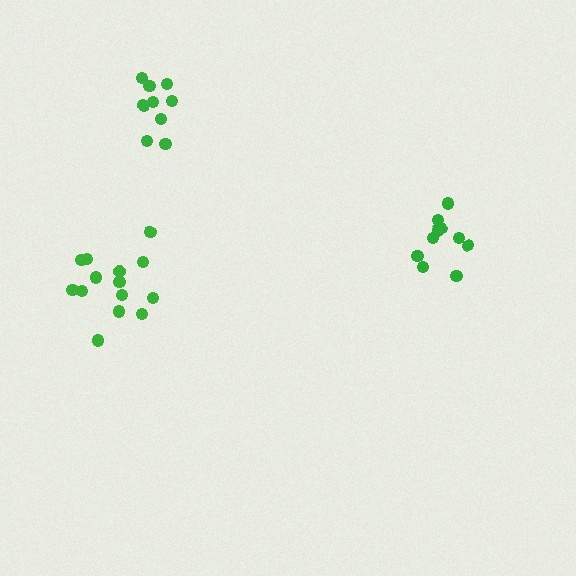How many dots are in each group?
Group 1: 10 dots, Group 2: 9 dots, Group 3: 14 dots (33 total).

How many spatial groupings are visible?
There are 3 spatial groupings.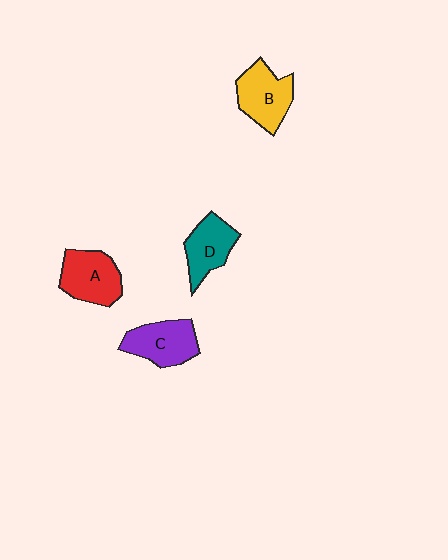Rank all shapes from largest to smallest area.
From largest to smallest: B (yellow), A (red), C (purple), D (teal).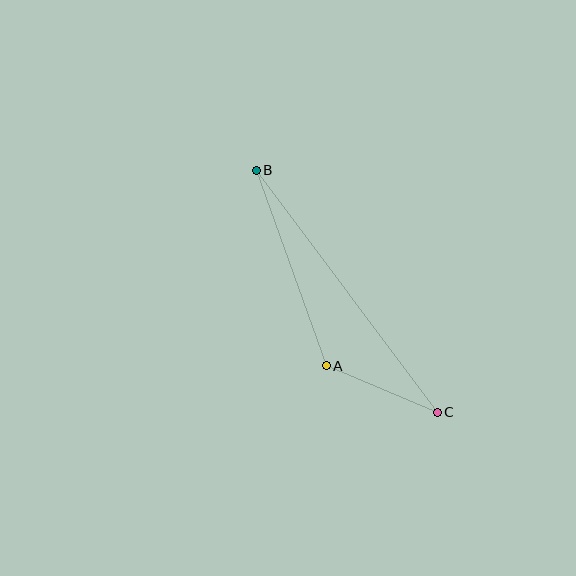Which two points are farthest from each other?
Points B and C are farthest from each other.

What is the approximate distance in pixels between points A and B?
The distance between A and B is approximately 207 pixels.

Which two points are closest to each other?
Points A and C are closest to each other.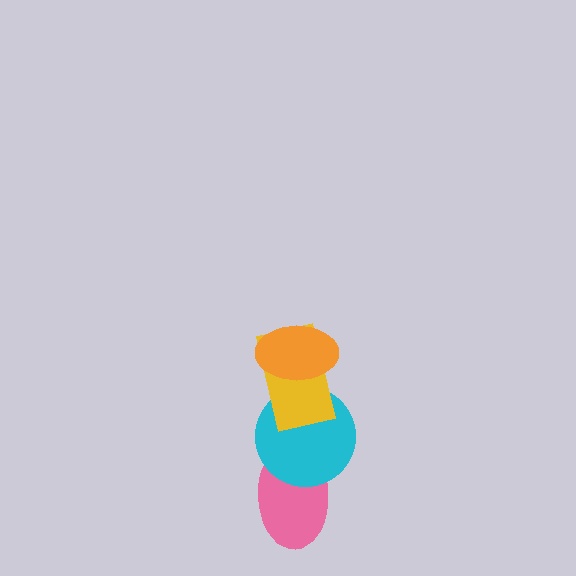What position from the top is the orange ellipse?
The orange ellipse is 1st from the top.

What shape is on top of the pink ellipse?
The cyan circle is on top of the pink ellipse.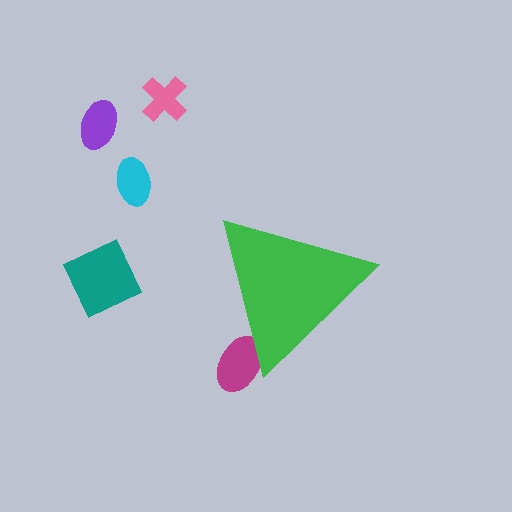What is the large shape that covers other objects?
A green triangle.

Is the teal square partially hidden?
No, the teal square is fully visible.